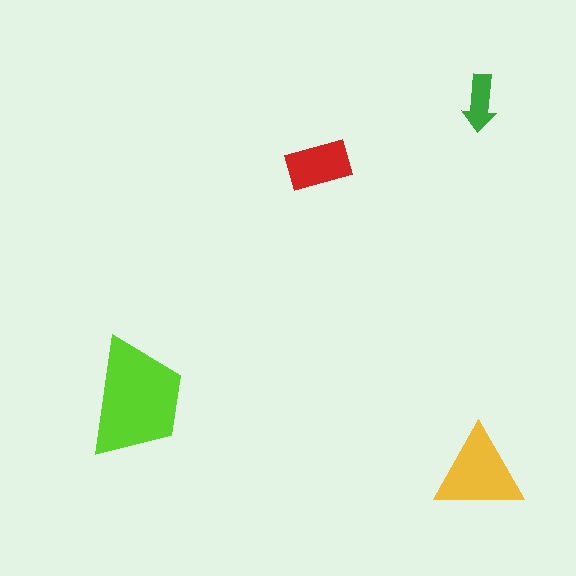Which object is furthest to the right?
The green arrow is rightmost.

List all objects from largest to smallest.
The lime trapezoid, the yellow triangle, the red rectangle, the green arrow.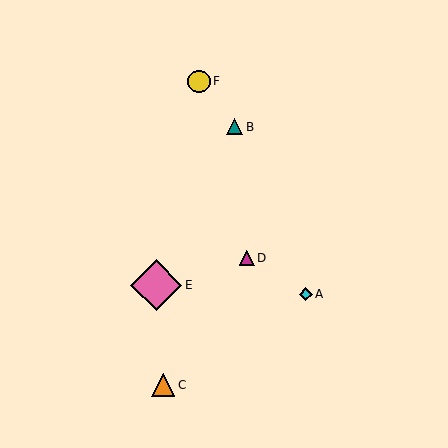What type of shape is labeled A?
Shape A is a cyan diamond.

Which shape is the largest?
The pink diamond (labeled E) is the largest.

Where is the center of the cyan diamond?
The center of the cyan diamond is at (306, 294).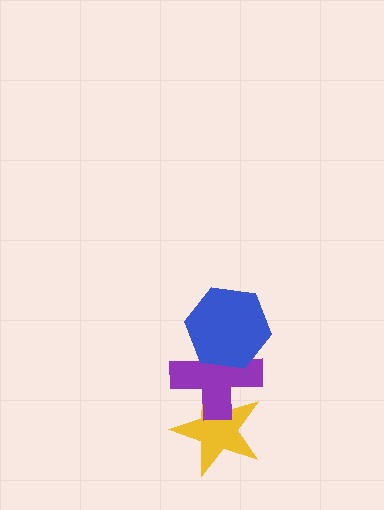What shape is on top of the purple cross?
The blue hexagon is on top of the purple cross.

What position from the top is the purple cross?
The purple cross is 2nd from the top.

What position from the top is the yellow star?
The yellow star is 3rd from the top.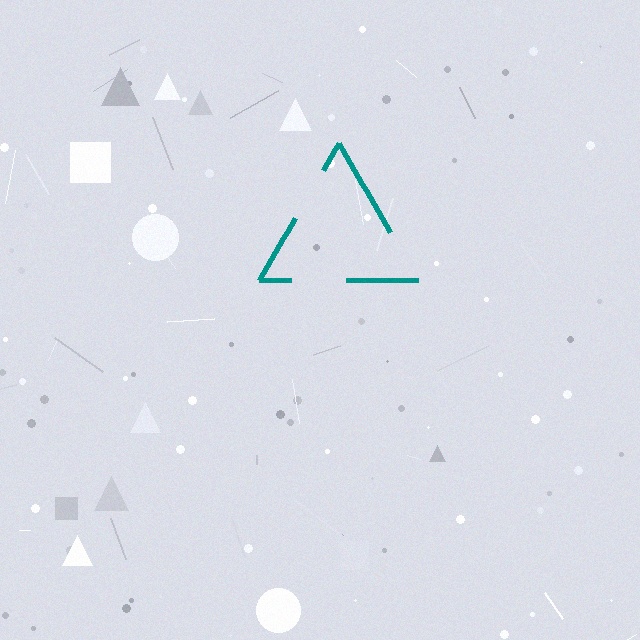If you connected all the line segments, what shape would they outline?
They would outline a triangle.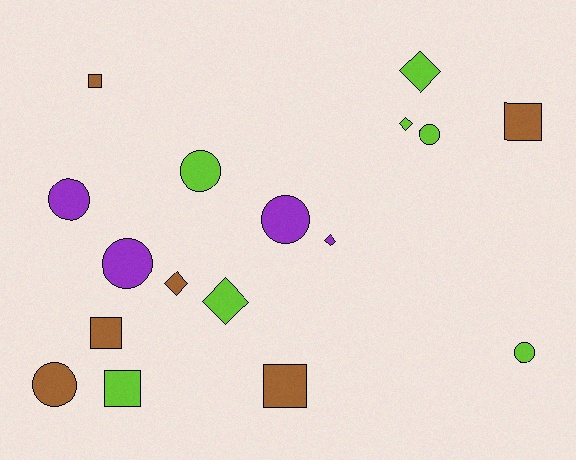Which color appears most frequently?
Lime, with 7 objects.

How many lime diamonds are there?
There are 3 lime diamonds.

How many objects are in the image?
There are 17 objects.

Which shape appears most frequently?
Circle, with 7 objects.